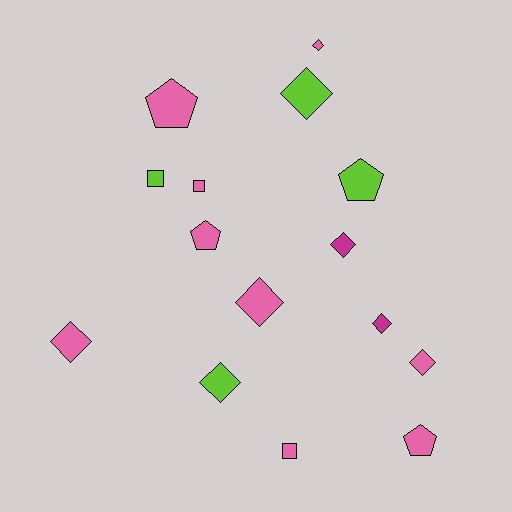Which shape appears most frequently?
Diamond, with 8 objects.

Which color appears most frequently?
Pink, with 9 objects.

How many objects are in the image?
There are 15 objects.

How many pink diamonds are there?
There are 4 pink diamonds.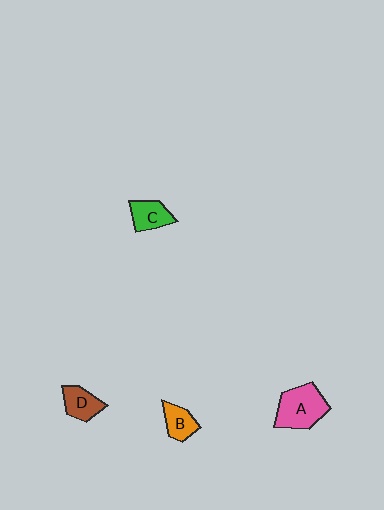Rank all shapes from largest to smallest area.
From largest to smallest: A (pink), C (green), D (brown), B (orange).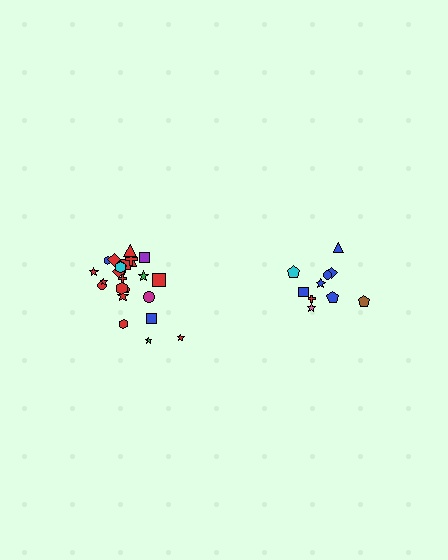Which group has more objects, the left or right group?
The left group.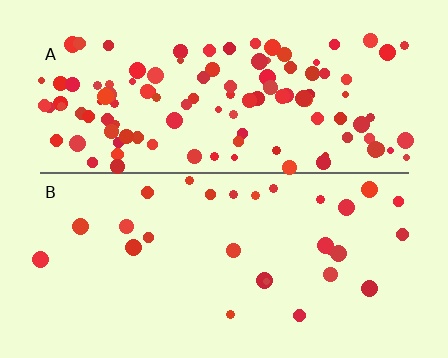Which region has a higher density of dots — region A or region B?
A (the top).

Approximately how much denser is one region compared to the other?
Approximately 4.0× — region A over region B.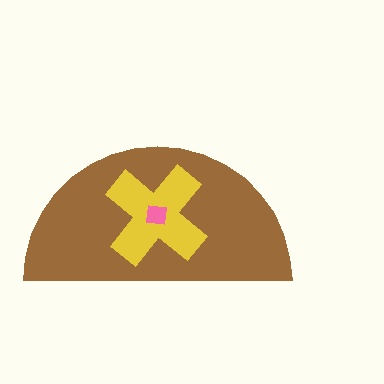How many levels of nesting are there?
3.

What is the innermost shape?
The pink square.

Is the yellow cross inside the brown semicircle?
Yes.